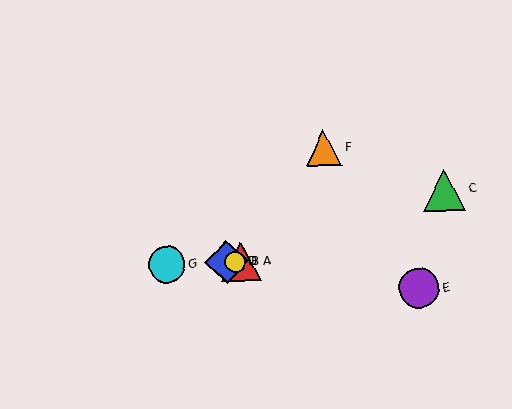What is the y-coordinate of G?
Object G is at y≈265.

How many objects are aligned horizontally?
4 objects (A, B, D, G) are aligned horizontally.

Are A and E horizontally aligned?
No, A is at y≈262 and E is at y≈288.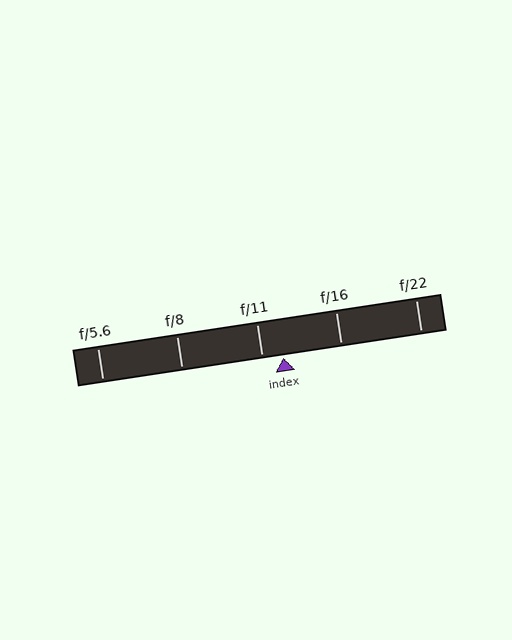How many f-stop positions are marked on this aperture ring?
There are 5 f-stop positions marked.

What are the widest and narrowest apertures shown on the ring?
The widest aperture shown is f/5.6 and the narrowest is f/22.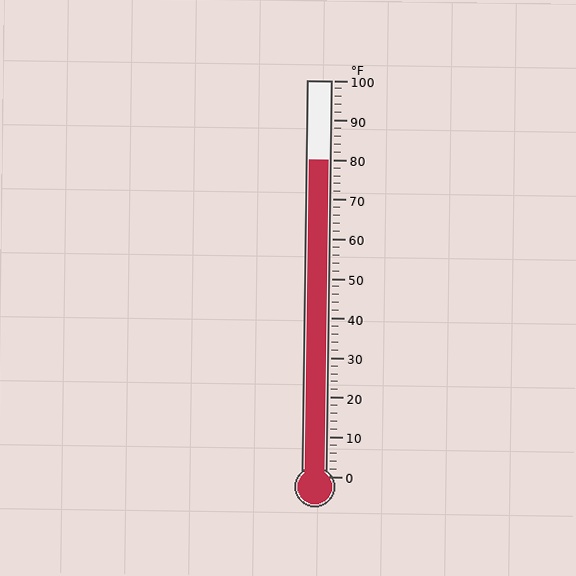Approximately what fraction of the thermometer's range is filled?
The thermometer is filled to approximately 80% of its range.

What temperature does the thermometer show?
The thermometer shows approximately 80°F.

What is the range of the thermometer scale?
The thermometer scale ranges from 0°F to 100°F.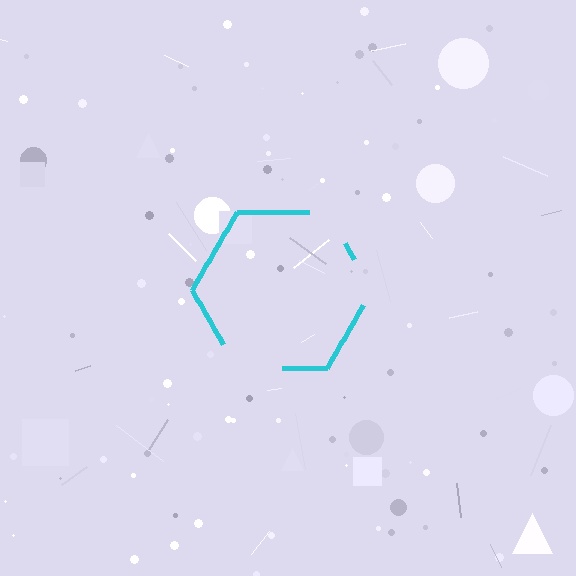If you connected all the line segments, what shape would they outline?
They would outline a hexagon.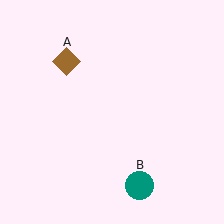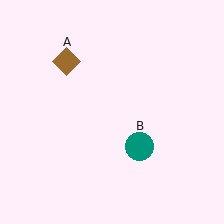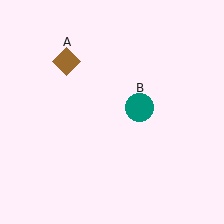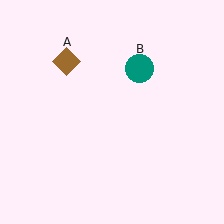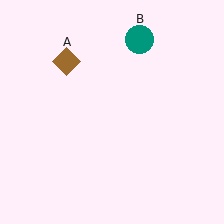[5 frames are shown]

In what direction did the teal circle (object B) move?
The teal circle (object B) moved up.